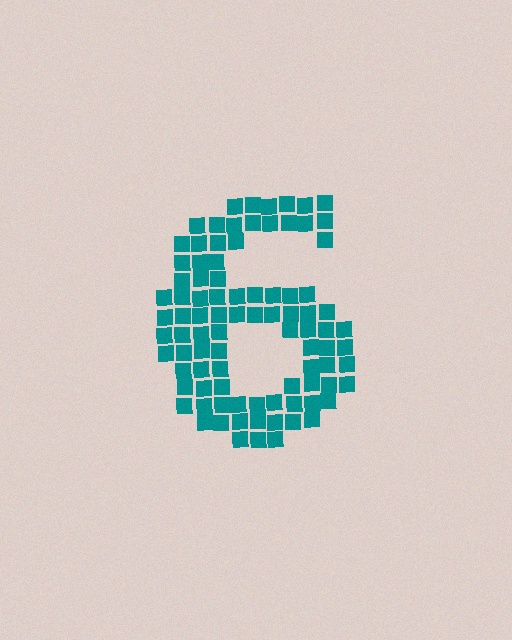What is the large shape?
The large shape is the digit 6.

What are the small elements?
The small elements are squares.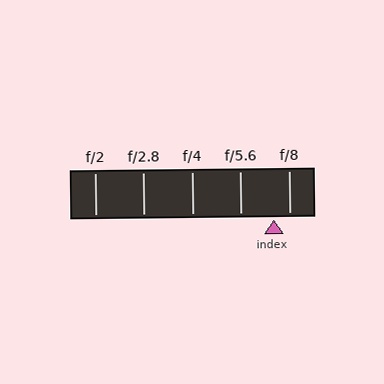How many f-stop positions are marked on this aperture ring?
There are 5 f-stop positions marked.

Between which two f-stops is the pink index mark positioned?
The index mark is between f/5.6 and f/8.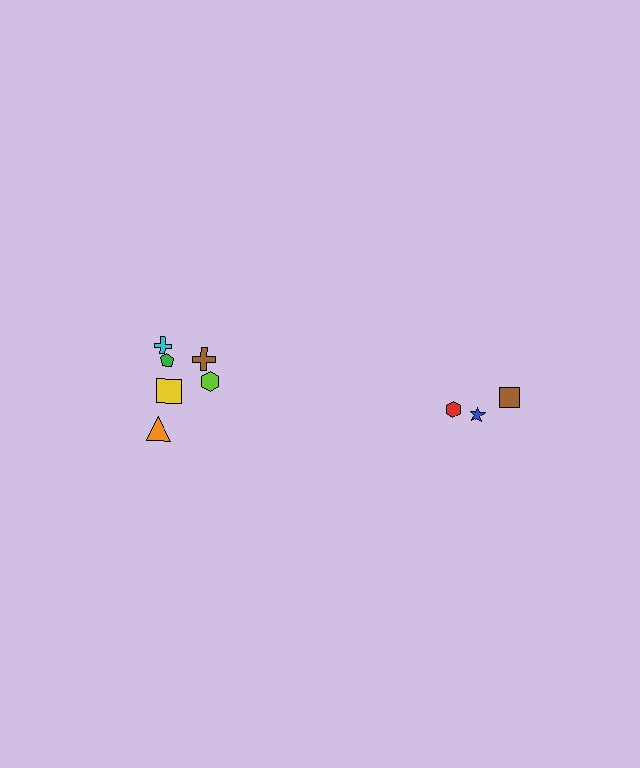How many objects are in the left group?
There are 6 objects.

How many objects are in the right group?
There are 3 objects.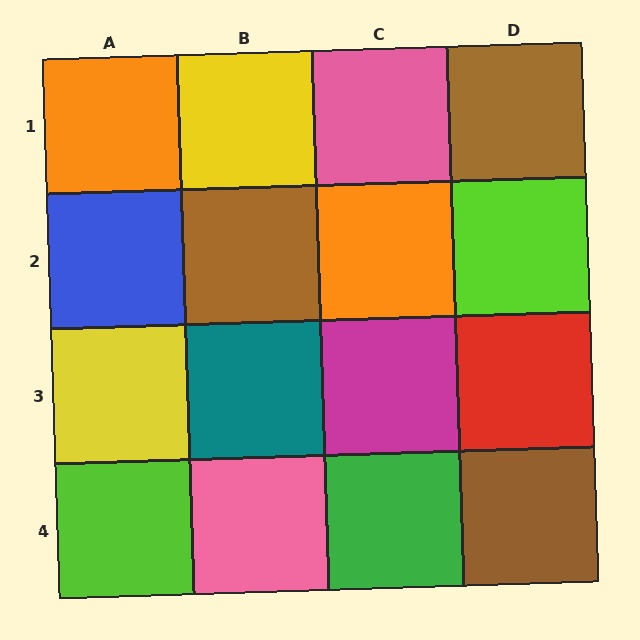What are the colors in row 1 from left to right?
Orange, yellow, pink, brown.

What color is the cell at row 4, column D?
Brown.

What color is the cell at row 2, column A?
Blue.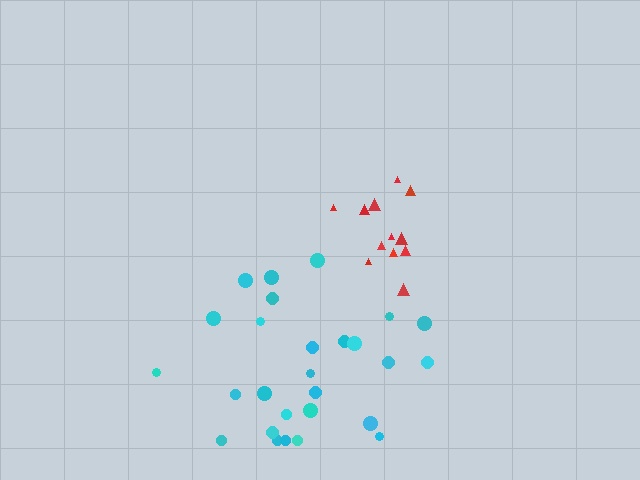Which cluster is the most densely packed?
Red.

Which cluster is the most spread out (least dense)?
Cyan.